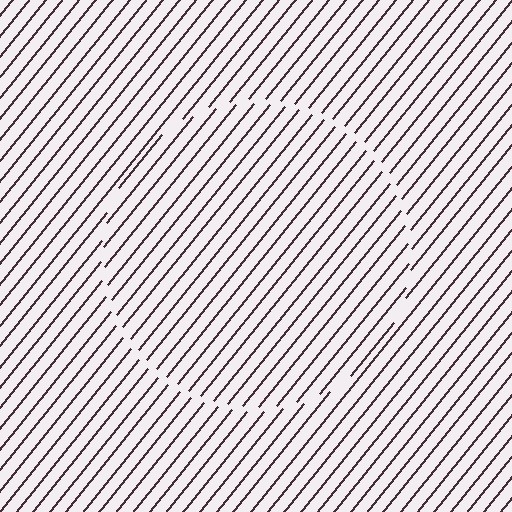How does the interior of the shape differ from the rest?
The interior of the shape contains the same grating, shifted by half a period — the contour is defined by the phase discontinuity where line-ends from the inner and outer gratings abut.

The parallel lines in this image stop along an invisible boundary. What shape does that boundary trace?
An illusory circle. The interior of the shape contains the same grating, shifted by half a period — the contour is defined by the phase discontinuity where line-ends from the inner and outer gratings abut.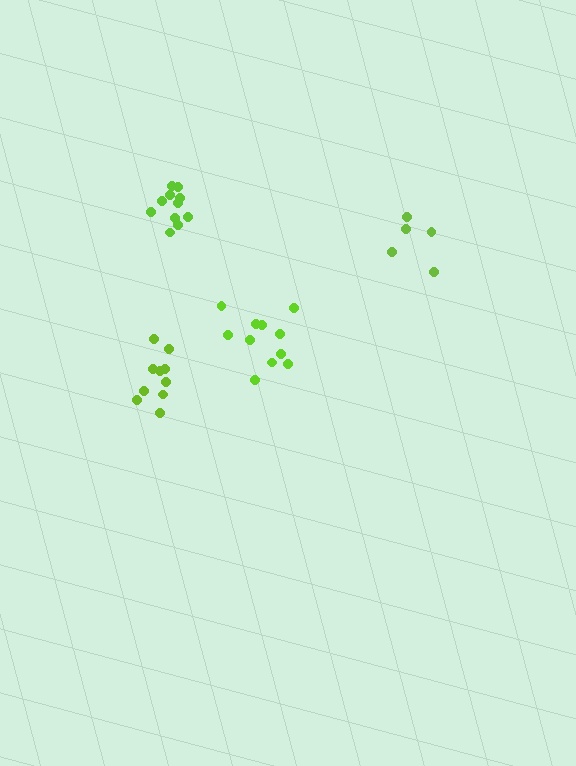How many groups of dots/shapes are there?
There are 4 groups.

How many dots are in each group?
Group 1: 5 dots, Group 2: 11 dots, Group 3: 11 dots, Group 4: 10 dots (37 total).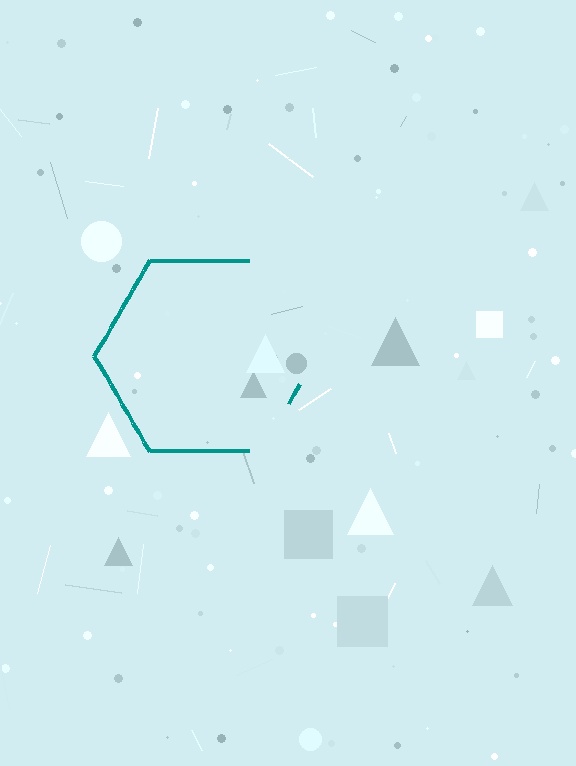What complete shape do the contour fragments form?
The contour fragments form a hexagon.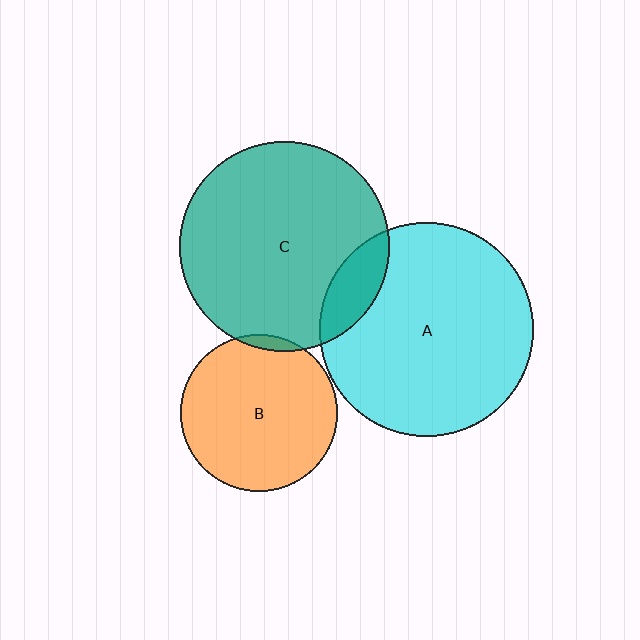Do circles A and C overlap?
Yes.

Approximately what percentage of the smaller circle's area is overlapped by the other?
Approximately 10%.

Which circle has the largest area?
Circle A (cyan).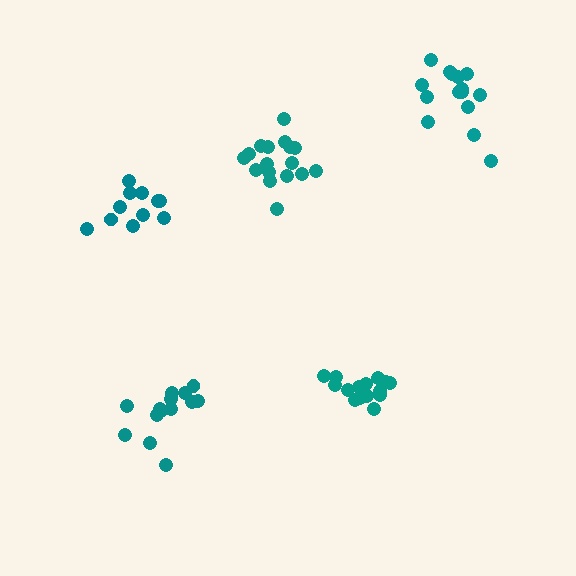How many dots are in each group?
Group 1: 15 dots, Group 2: 11 dots, Group 3: 15 dots, Group 4: 17 dots, Group 5: 14 dots (72 total).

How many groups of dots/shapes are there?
There are 5 groups.